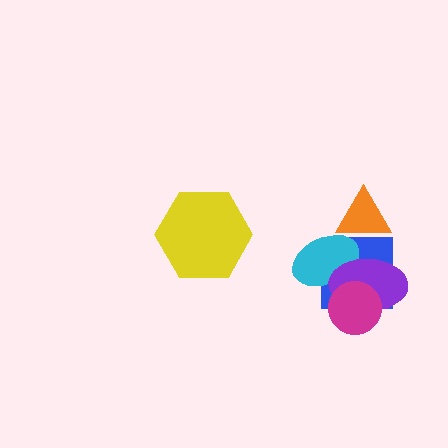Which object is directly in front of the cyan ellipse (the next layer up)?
The purple ellipse is directly in front of the cyan ellipse.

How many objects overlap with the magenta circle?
2 objects overlap with the magenta circle.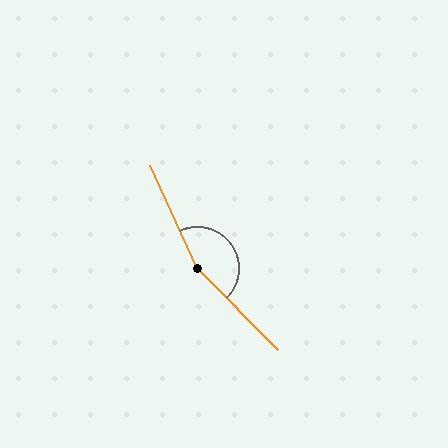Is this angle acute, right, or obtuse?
It is obtuse.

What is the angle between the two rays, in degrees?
Approximately 160 degrees.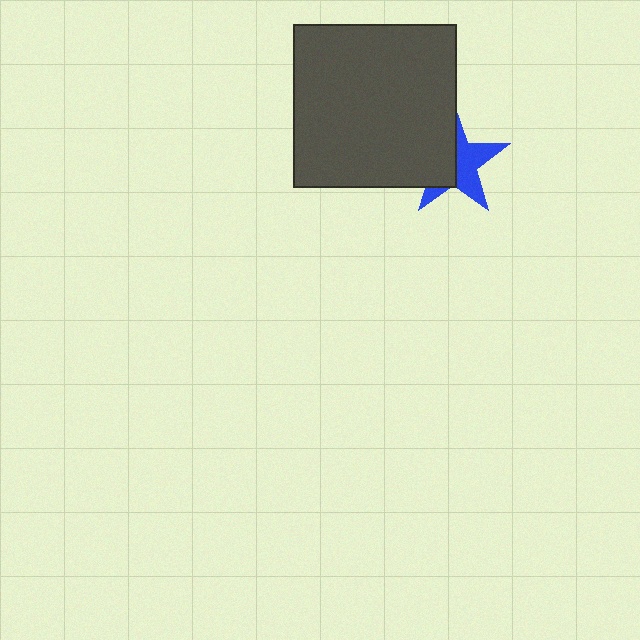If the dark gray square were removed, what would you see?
You would see the complete blue star.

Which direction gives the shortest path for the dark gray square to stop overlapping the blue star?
Moving left gives the shortest separation.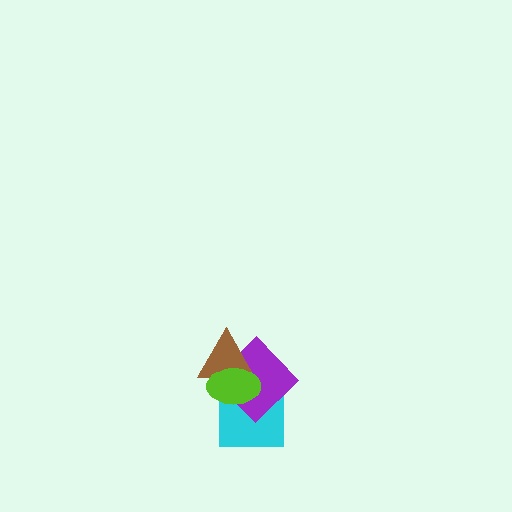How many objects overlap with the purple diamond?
3 objects overlap with the purple diamond.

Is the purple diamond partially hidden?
Yes, it is partially covered by another shape.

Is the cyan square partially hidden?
Yes, it is partially covered by another shape.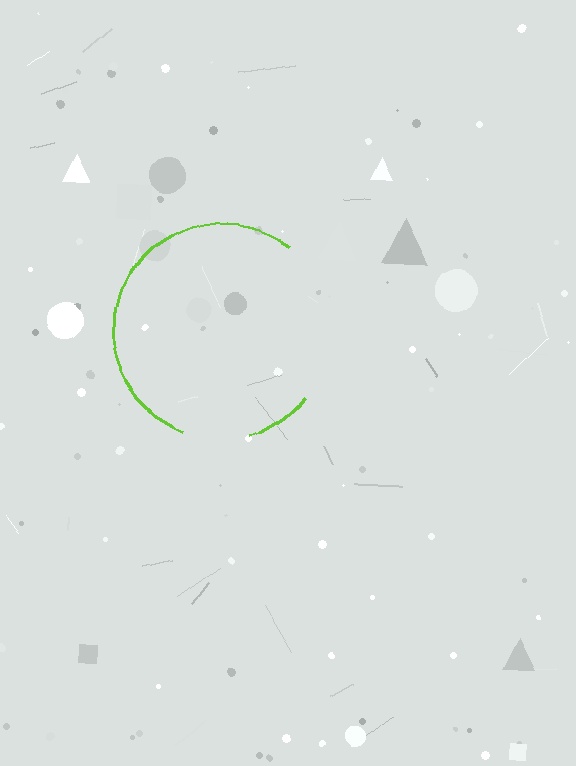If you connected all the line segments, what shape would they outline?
They would outline a circle.